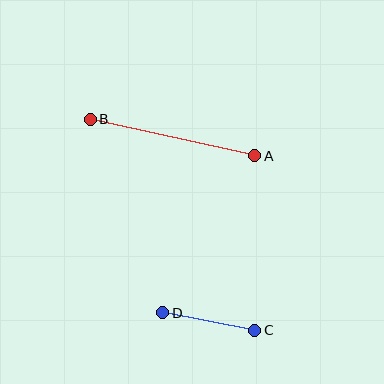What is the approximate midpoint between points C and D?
The midpoint is at approximately (209, 322) pixels.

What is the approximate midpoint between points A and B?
The midpoint is at approximately (173, 138) pixels.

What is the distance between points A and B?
The distance is approximately 169 pixels.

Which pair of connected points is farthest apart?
Points A and B are farthest apart.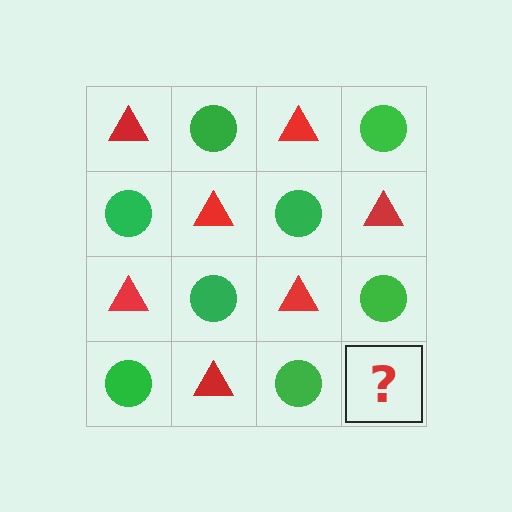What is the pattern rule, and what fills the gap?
The rule is that it alternates red triangle and green circle in a checkerboard pattern. The gap should be filled with a red triangle.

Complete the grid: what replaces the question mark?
The question mark should be replaced with a red triangle.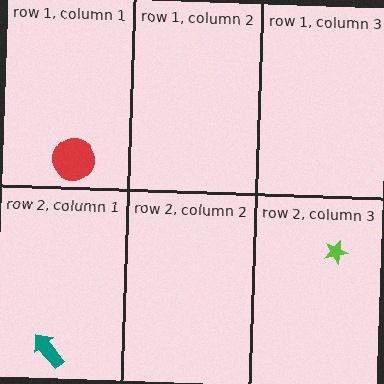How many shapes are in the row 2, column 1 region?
1.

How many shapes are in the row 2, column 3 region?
1.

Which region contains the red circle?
The row 1, column 1 region.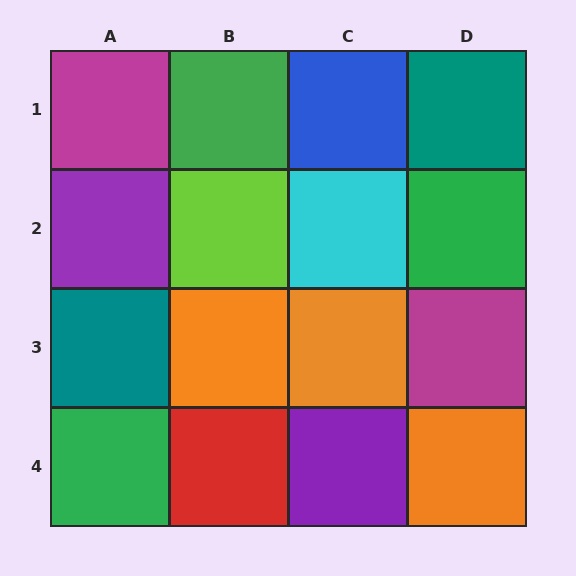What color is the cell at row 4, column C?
Purple.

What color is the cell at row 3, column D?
Magenta.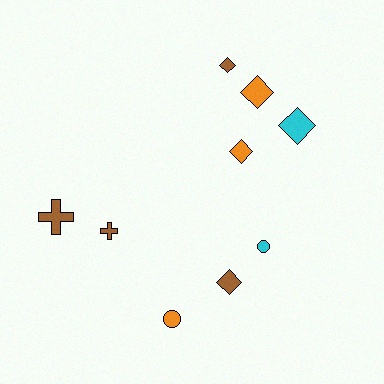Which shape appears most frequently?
Diamond, with 5 objects.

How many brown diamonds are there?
There are 2 brown diamonds.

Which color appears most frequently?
Brown, with 4 objects.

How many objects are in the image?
There are 9 objects.